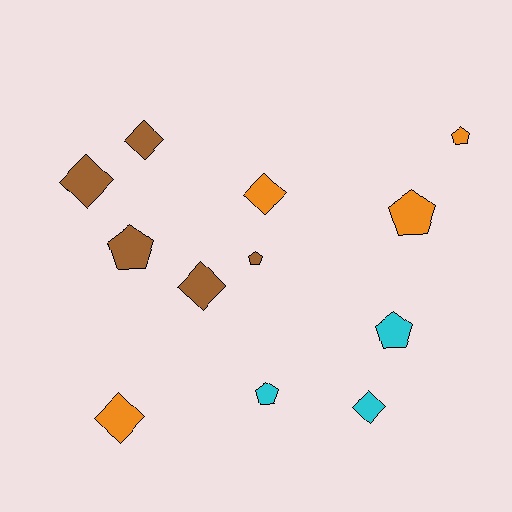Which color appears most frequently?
Brown, with 5 objects.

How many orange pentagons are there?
There are 2 orange pentagons.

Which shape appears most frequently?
Pentagon, with 6 objects.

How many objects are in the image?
There are 12 objects.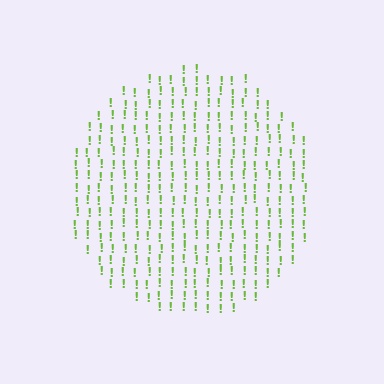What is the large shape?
The large shape is a circle.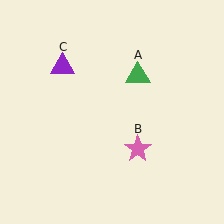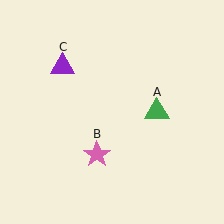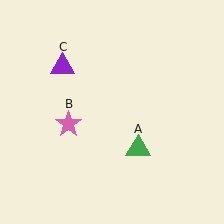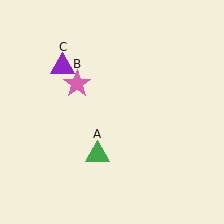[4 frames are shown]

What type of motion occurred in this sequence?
The green triangle (object A), pink star (object B) rotated clockwise around the center of the scene.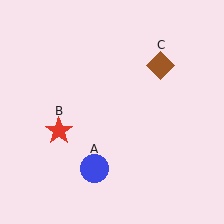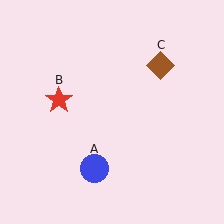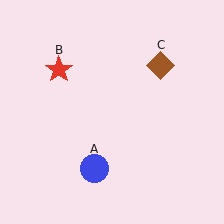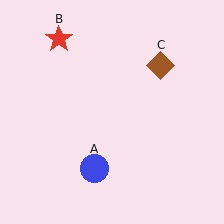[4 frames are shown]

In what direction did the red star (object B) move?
The red star (object B) moved up.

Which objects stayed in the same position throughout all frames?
Blue circle (object A) and brown diamond (object C) remained stationary.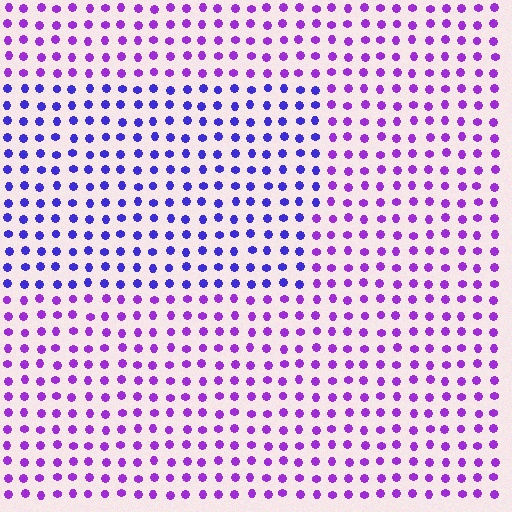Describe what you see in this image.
The image is filled with small purple elements in a uniform arrangement. A rectangle-shaped region is visible where the elements are tinted to a slightly different hue, forming a subtle color boundary.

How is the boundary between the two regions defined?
The boundary is defined purely by a slight shift in hue (about 35 degrees). Spacing, size, and orientation are identical on both sides.